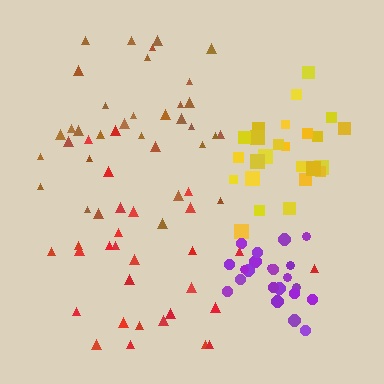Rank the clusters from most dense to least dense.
purple, yellow, brown, red.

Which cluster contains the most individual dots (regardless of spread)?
Brown (34).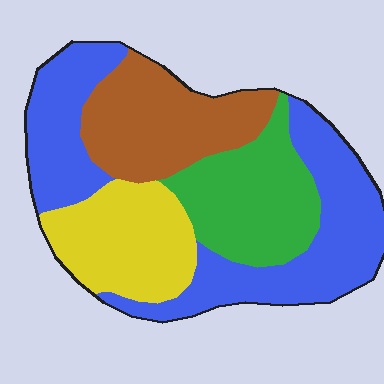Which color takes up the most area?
Blue, at roughly 40%.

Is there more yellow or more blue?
Blue.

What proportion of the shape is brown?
Brown covers about 20% of the shape.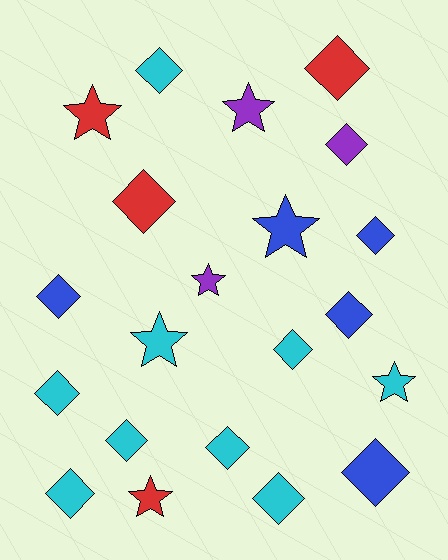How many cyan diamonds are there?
There are 7 cyan diamonds.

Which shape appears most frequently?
Diamond, with 14 objects.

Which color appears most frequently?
Cyan, with 9 objects.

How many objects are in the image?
There are 21 objects.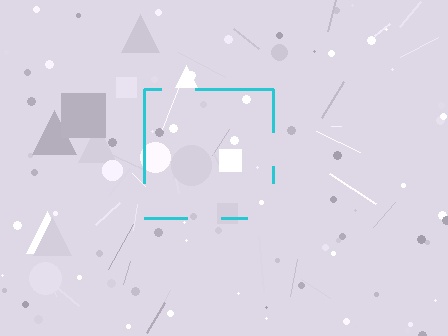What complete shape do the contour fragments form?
The contour fragments form a square.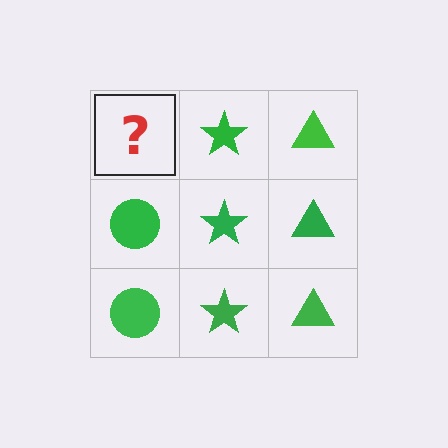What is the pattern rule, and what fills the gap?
The rule is that each column has a consistent shape. The gap should be filled with a green circle.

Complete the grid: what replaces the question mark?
The question mark should be replaced with a green circle.